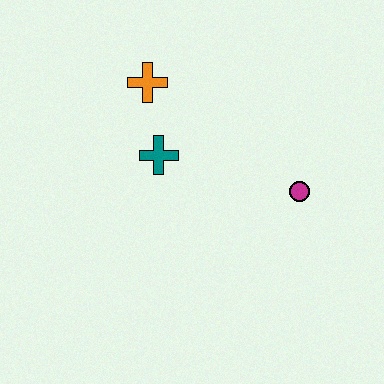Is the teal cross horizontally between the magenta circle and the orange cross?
Yes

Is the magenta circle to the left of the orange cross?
No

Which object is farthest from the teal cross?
The magenta circle is farthest from the teal cross.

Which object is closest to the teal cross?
The orange cross is closest to the teal cross.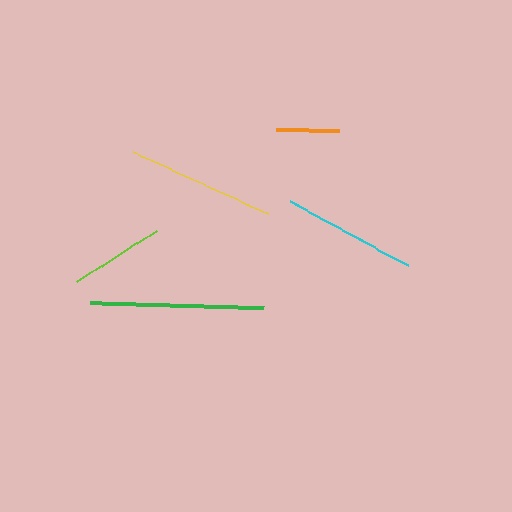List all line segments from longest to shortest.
From longest to shortest: green, yellow, cyan, lime, orange.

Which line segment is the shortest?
The orange line is the shortest at approximately 63 pixels.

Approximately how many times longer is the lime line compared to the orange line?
The lime line is approximately 1.5 times the length of the orange line.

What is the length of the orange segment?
The orange segment is approximately 63 pixels long.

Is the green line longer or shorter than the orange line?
The green line is longer than the orange line.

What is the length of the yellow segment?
The yellow segment is approximately 148 pixels long.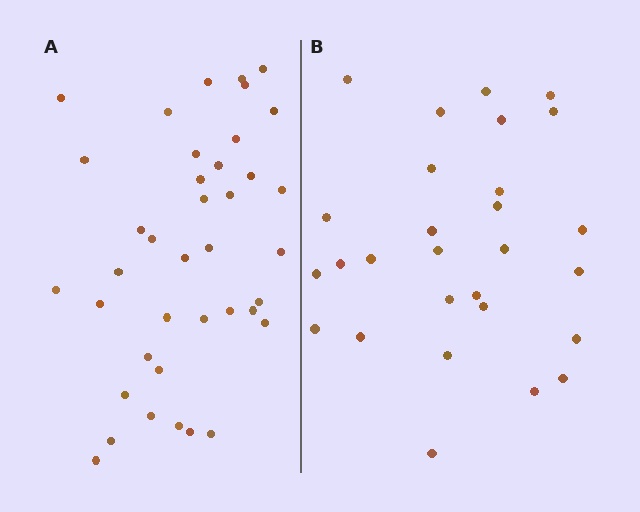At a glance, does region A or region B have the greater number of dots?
Region A (the left region) has more dots.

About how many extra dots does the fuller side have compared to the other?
Region A has roughly 12 or so more dots than region B.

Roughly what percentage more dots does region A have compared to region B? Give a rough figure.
About 40% more.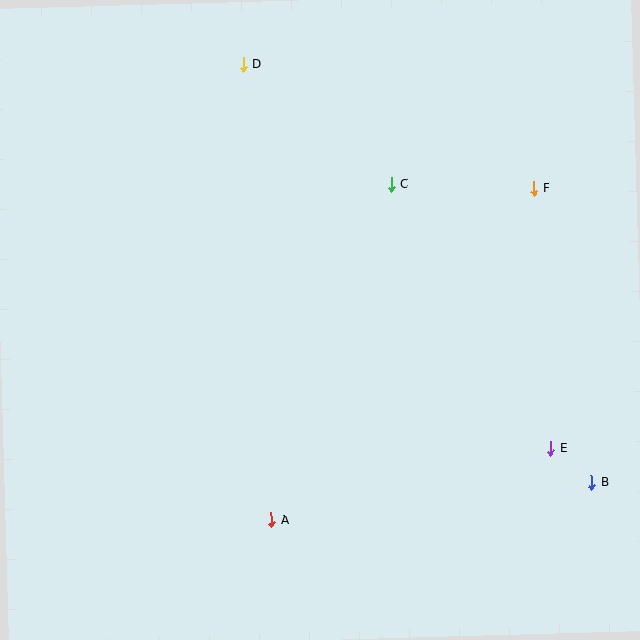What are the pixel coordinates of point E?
Point E is at (550, 449).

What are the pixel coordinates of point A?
Point A is at (271, 520).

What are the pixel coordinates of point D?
Point D is at (243, 64).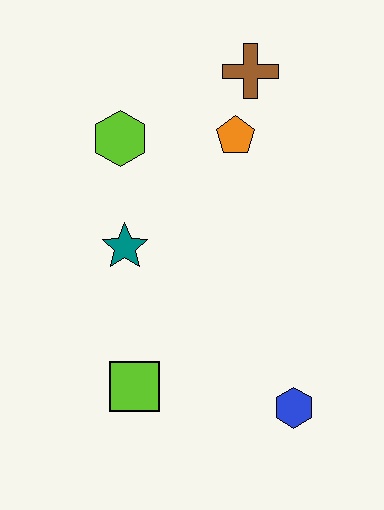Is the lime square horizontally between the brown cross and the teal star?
Yes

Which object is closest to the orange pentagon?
The brown cross is closest to the orange pentagon.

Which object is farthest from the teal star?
The blue hexagon is farthest from the teal star.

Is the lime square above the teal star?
No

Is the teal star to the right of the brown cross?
No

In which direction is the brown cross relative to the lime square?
The brown cross is above the lime square.